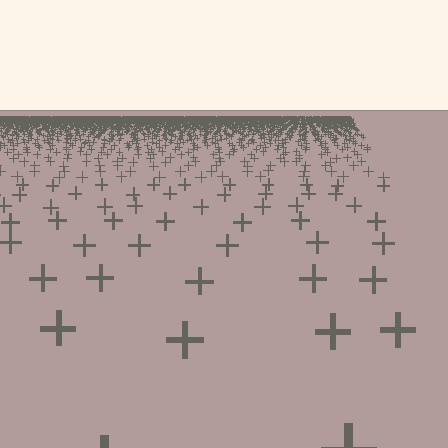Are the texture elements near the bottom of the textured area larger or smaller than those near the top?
Larger. Near the bottom, elements are closer to the viewer and appear at a bigger on-screen size.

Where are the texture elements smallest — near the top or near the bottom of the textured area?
Near the top.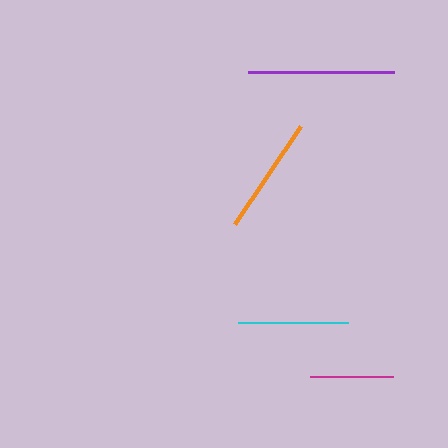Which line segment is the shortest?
The magenta line is the shortest at approximately 83 pixels.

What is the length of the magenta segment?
The magenta segment is approximately 83 pixels long.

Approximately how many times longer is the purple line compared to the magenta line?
The purple line is approximately 1.8 times the length of the magenta line.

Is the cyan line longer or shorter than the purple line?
The purple line is longer than the cyan line.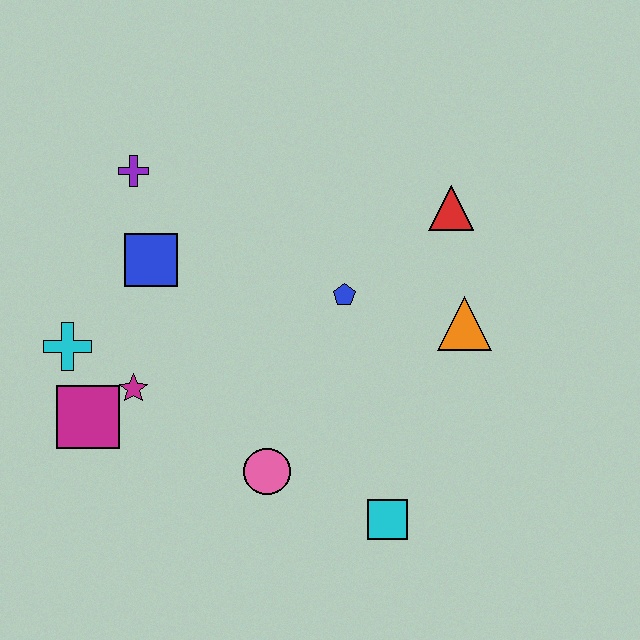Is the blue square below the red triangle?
Yes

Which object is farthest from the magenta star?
The red triangle is farthest from the magenta star.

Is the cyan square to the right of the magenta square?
Yes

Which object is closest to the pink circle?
The cyan square is closest to the pink circle.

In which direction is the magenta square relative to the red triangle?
The magenta square is to the left of the red triangle.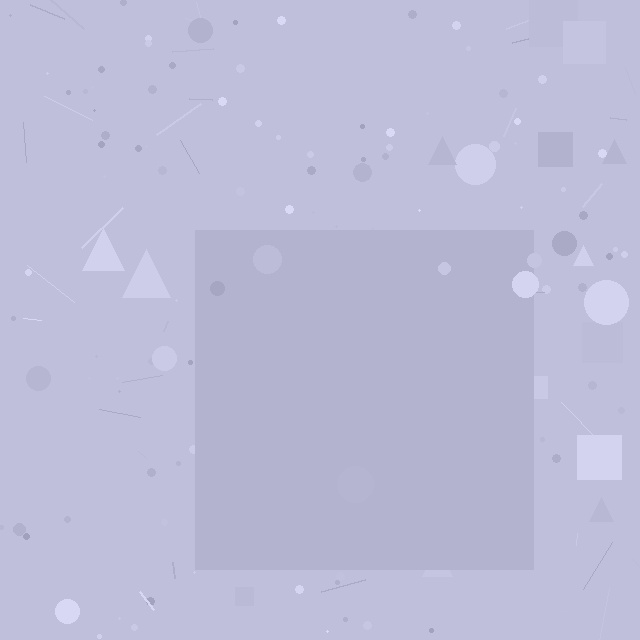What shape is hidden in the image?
A square is hidden in the image.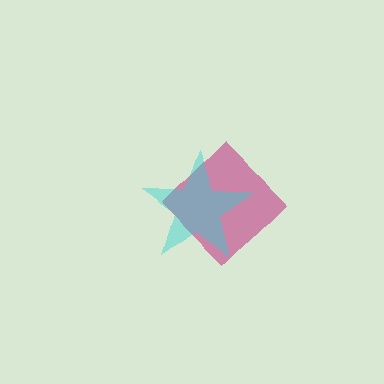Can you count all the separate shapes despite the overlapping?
Yes, there are 2 separate shapes.